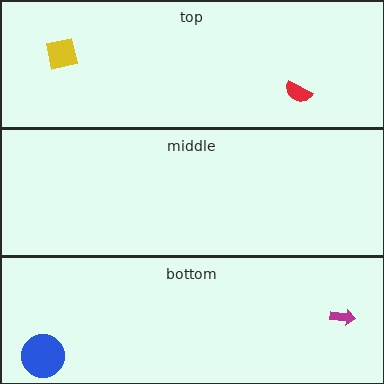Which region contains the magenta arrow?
The bottom region.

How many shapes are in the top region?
2.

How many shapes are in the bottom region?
2.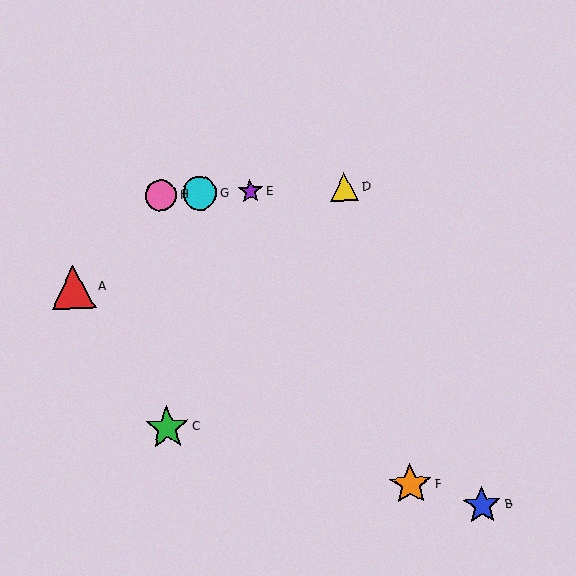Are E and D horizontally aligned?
Yes, both are at y≈191.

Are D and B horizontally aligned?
No, D is at y≈187 and B is at y≈505.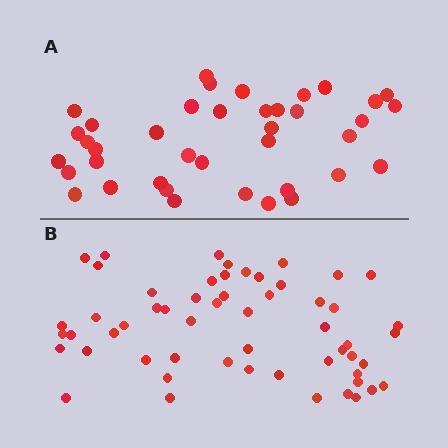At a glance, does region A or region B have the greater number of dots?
Region B (the bottom region) has more dots.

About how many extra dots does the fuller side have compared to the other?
Region B has approximately 15 more dots than region A.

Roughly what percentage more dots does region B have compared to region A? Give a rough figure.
About 45% more.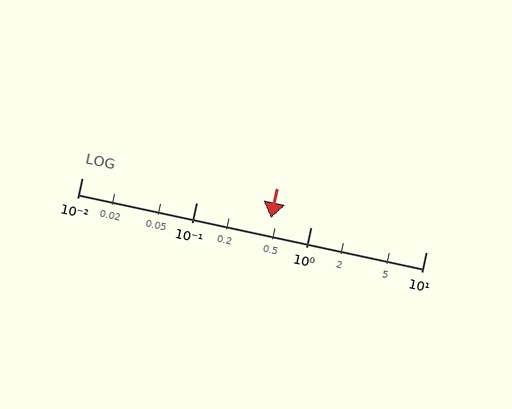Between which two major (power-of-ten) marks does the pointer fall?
The pointer is between 0.1 and 1.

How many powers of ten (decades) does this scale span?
The scale spans 3 decades, from 0.01 to 10.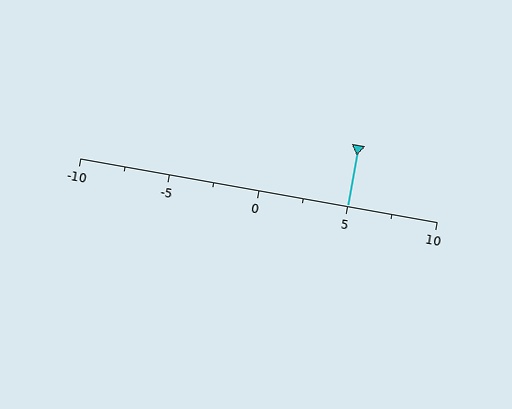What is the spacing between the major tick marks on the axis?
The major ticks are spaced 5 apart.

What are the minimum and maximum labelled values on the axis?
The axis runs from -10 to 10.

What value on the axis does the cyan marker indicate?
The marker indicates approximately 5.